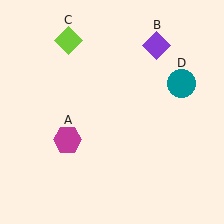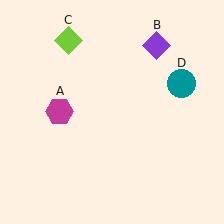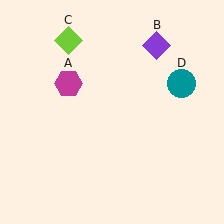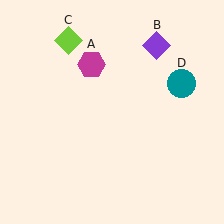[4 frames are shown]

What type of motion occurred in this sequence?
The magenta hexagon (object A) rotated clockwise around the center of the scene.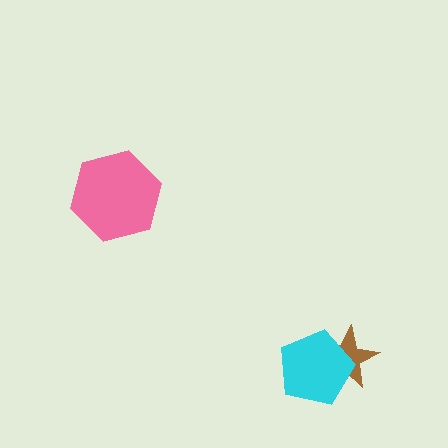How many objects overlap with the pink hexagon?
0 objects overlap with the pink hexagon.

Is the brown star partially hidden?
Yes, it is partially covered by another shape.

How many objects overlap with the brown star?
1 object overlaps with the brown star.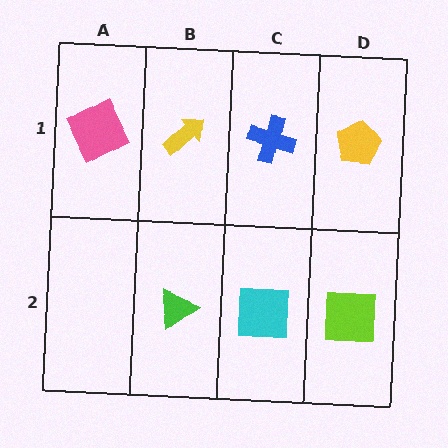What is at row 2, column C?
A cyan square.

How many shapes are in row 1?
4 shapes.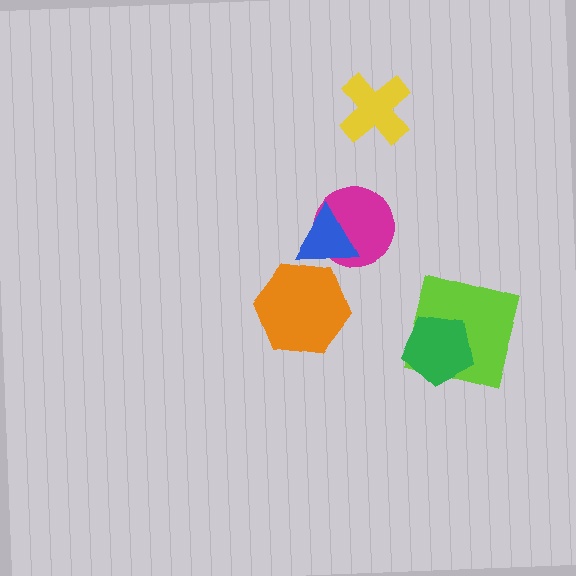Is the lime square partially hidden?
Yes, it is partially covered by another shape.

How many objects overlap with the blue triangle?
2 objects overlap with the blue triangle.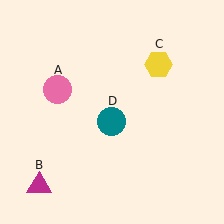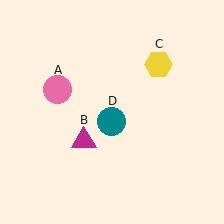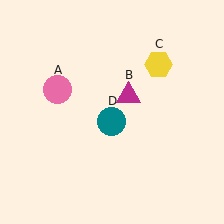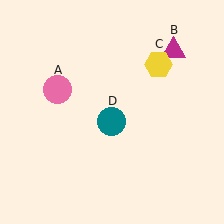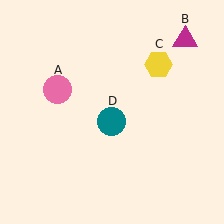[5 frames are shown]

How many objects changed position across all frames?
1 object changed position: magenta triangle (object B).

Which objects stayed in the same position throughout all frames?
Pink circle (object A) and yellow hexagon (object C) and teal circle (object D) remained stationary.